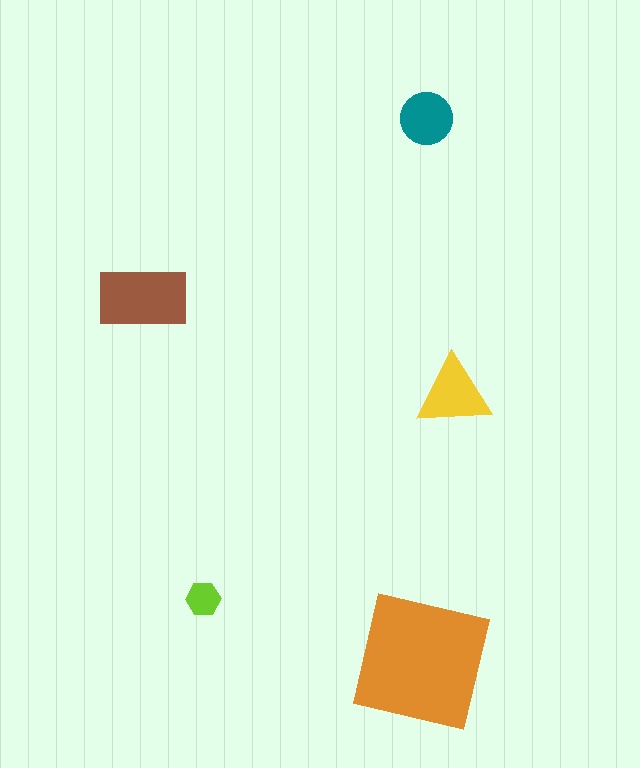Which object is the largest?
The orange square.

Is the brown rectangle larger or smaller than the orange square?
Smaller.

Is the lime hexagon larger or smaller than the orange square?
Smaller.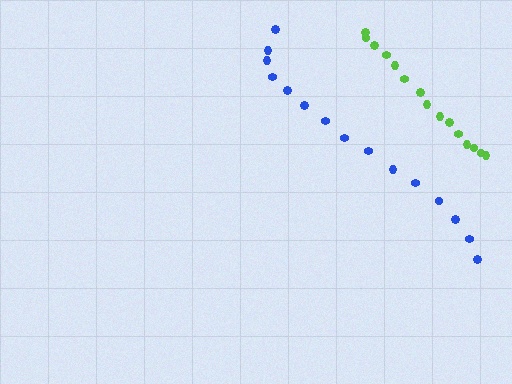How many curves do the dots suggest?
There are 2 distinct paths.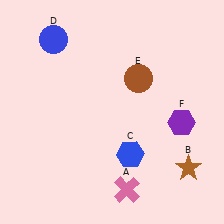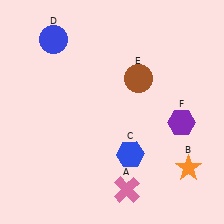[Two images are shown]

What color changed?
The star (B) changed from brown in Image 1 to orange in Image 2.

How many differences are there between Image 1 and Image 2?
There is 1 difference between the two images.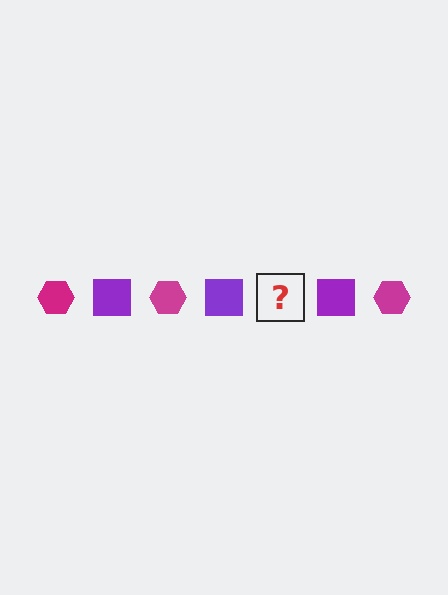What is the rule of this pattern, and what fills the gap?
The rule is that the pattern alternates between magenta hexagon and purple square. The gap should be filled with a magenta hexagon.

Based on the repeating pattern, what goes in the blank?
The blank should be a magenta hexagon.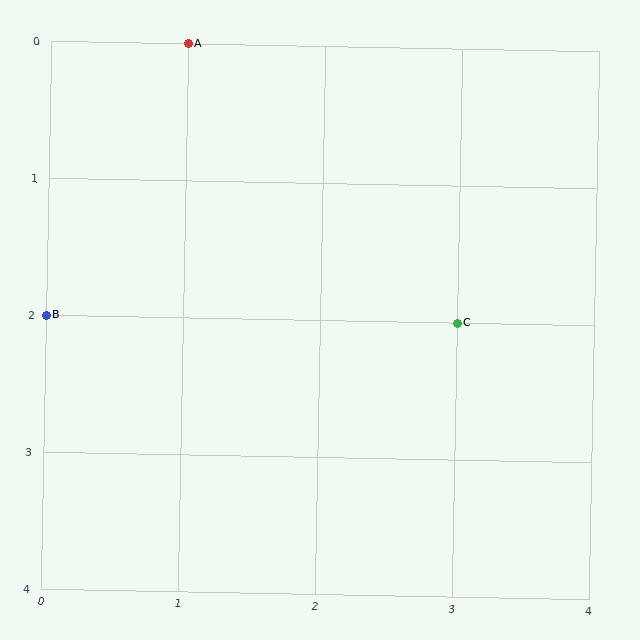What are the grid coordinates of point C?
Point C is at grid coordinates (3, 2).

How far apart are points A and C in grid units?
Points A and C are 2 columns and 2 rows apart (about 2.8 grid units diagonally).